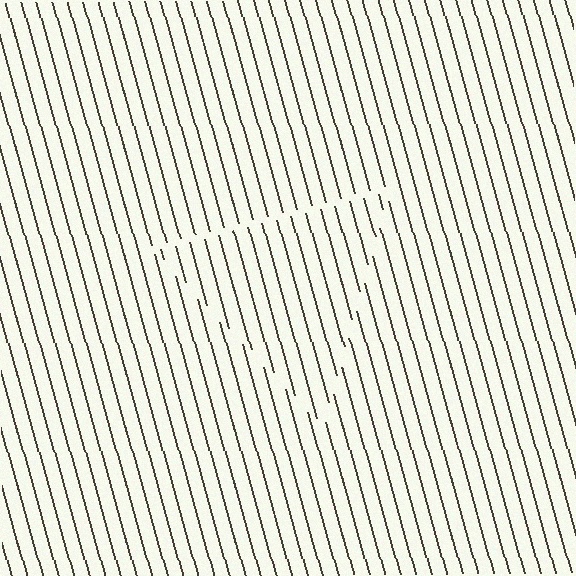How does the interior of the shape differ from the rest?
The interior of the shape contains the same grating, shifted by half a period — the contour is defined by the phase discontinuity where line-ends from the inner and outer gratings abut.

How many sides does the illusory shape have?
3 sides — the line-ends trace a triangle.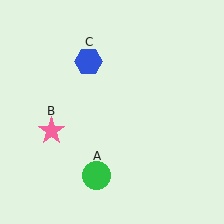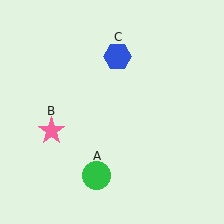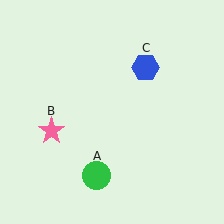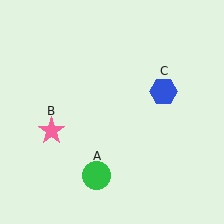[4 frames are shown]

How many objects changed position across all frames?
1 object changed position: blue hexagon (object C).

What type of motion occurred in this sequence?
The blue hexagon (object C) rotated clockwise around the center of the scene.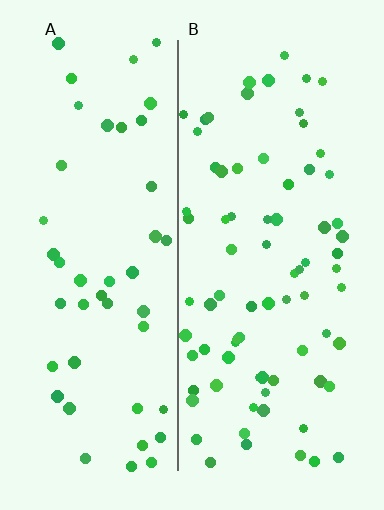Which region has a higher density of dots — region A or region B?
B (the right).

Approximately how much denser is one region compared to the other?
Approximately 1.7× — region B over region A.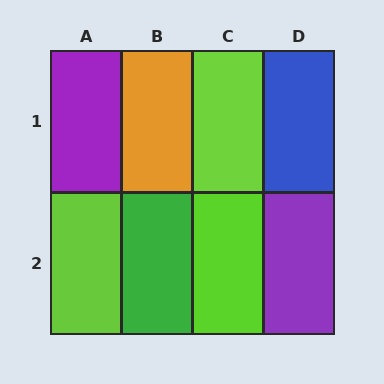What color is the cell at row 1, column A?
Purple.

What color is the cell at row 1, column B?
Orange.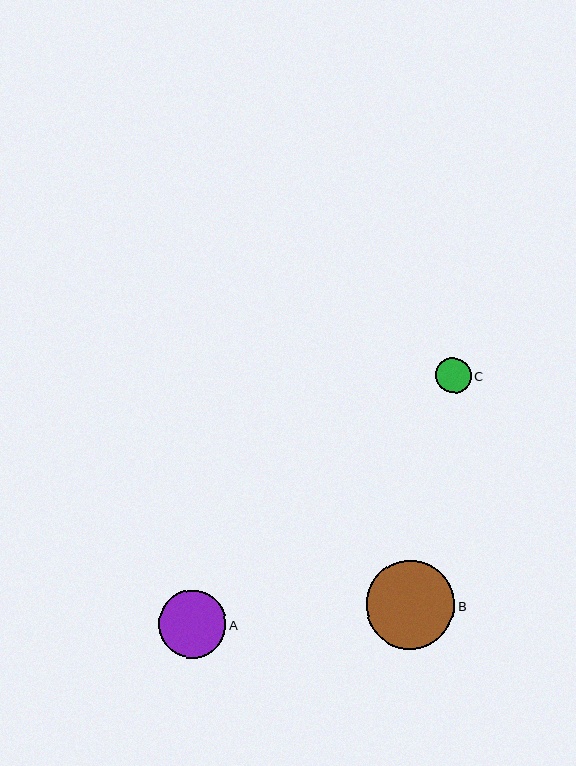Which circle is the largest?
Circle B is the largest with a size of approximately 89 pixels.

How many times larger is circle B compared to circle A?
Circle B is approximately 1.3 times the size of circle A.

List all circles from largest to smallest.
From largest to smallest: B, A, C.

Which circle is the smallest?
Circle C is the smallest with a size of approximately 35 pixels.